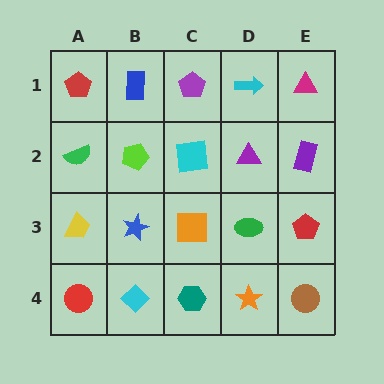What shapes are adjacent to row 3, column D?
A purple triangle (row 2, column D), an orange star (row 4, column D), an orange square (row 3, column C), a red pentagon (row 3, column E).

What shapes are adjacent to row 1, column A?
A green semicircle (row 2, column A), a blue rectangle (row 1, column B).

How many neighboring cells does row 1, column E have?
2.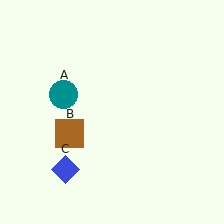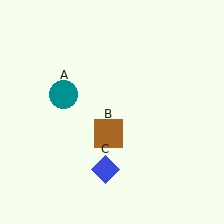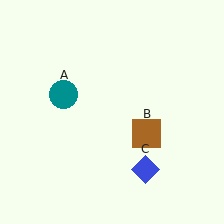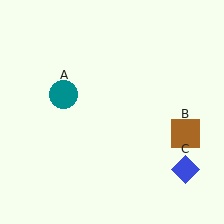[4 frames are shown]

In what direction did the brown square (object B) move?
The brown square (object B) moved right.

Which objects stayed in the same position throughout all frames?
Teal circle (object A) remained stationary.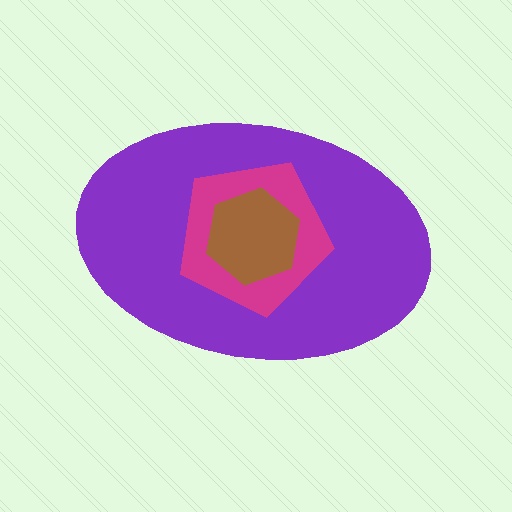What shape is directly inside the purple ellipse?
The magenta pentagon.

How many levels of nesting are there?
3.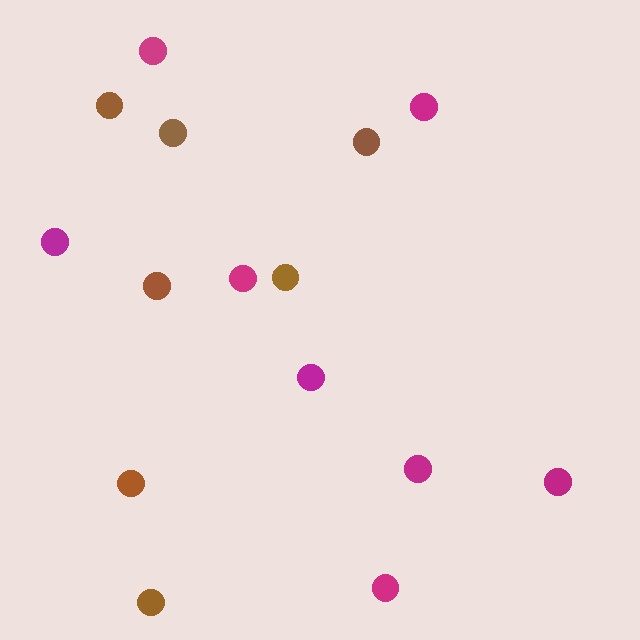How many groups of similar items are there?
There are 2 groups: one group of magenta circles (8) and one group of brown circles (7).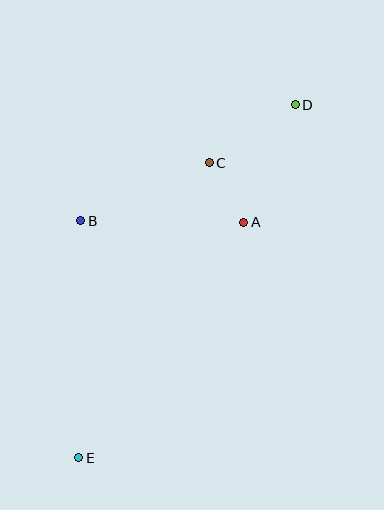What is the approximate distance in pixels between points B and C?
The distance between B and C is approximately 141 pixels.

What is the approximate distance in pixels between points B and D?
The distance between B and D is approximately 244 pixels.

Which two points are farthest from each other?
Points D and E are farthest from each other.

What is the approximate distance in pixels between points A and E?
The distance between A and E is approximately 287 pixels.